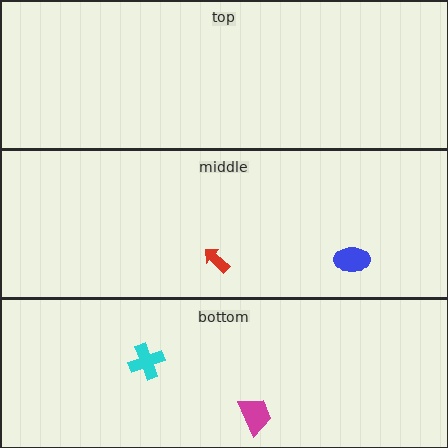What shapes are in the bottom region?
The magenta trapezoid, the cyan cross.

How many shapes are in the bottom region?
2.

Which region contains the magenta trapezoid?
The bottom region.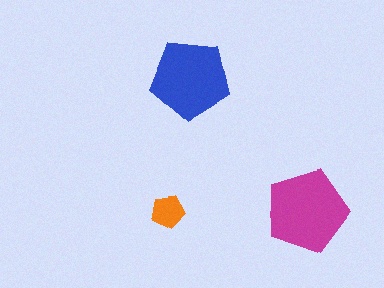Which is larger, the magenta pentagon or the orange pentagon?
The magenta one.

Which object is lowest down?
The magenta pentagon is bottommost.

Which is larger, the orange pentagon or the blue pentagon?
The blue one.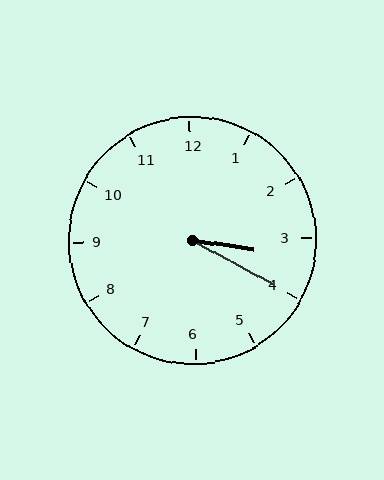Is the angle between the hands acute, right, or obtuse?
It is acute.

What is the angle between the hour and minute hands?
Approximately 20 degrees.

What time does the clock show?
3:20.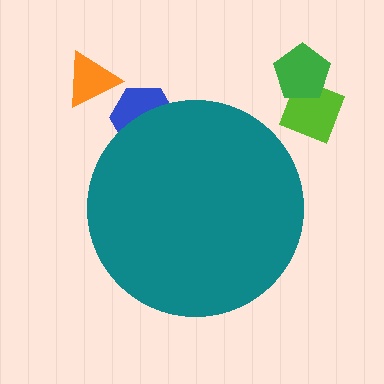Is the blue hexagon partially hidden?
Yes, the blue hexagon is partially hidden behind the teal circle.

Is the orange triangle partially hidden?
No, the orange triangle is fully visible.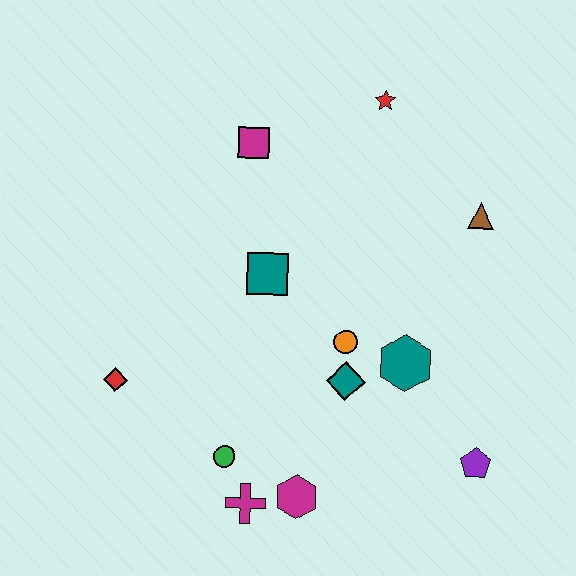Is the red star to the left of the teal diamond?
No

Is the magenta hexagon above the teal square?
No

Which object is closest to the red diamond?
The green circle is closest to the red diamond.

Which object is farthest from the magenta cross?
The red star is farthest from the magenta cross.